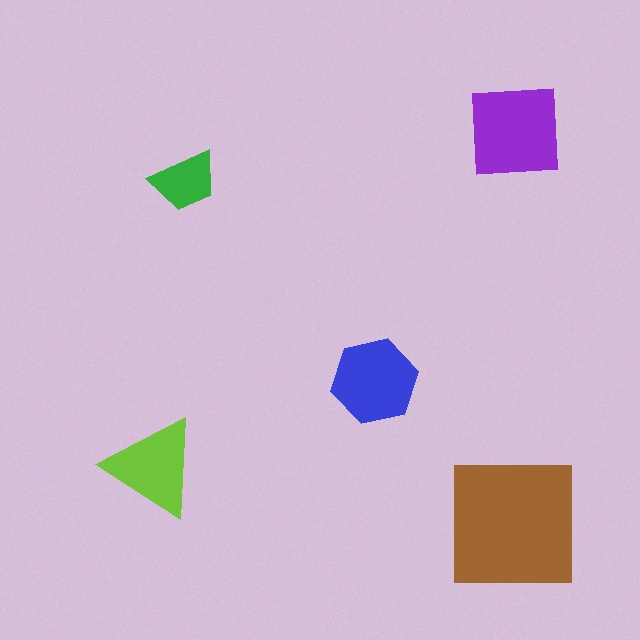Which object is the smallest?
The green trapezoid.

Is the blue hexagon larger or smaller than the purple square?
Smaller.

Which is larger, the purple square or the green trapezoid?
The purple square.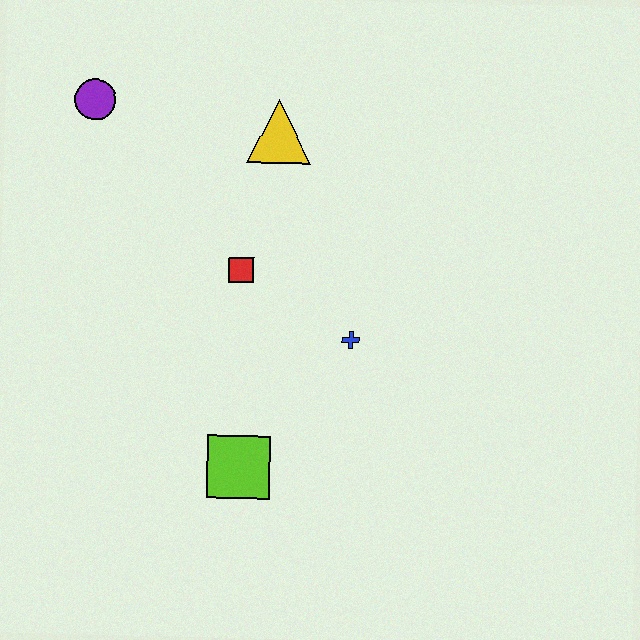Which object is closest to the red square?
The blue cross is closest to the red square.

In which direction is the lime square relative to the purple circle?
The lime square is below the purple circle.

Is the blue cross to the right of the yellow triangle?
Yes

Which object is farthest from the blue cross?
The purple circle is farthest from the blue cross.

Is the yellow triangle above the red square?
Yes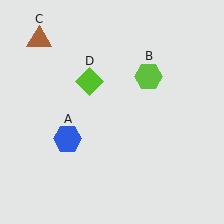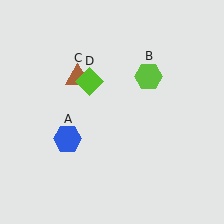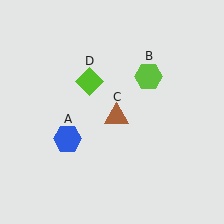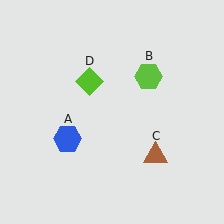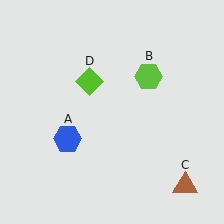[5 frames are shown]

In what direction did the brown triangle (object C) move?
The brown triangle (object C) moved down and to the right.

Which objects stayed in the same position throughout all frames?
Blue hexagon (object A) and lime hexagon (object B) and lime diamond (object D) remained stationary.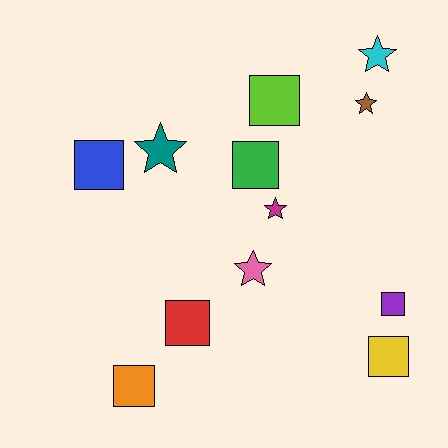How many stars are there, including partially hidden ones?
There are 5 stars.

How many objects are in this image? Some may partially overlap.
There are 12 objects.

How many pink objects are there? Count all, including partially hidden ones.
There is 1 pink object.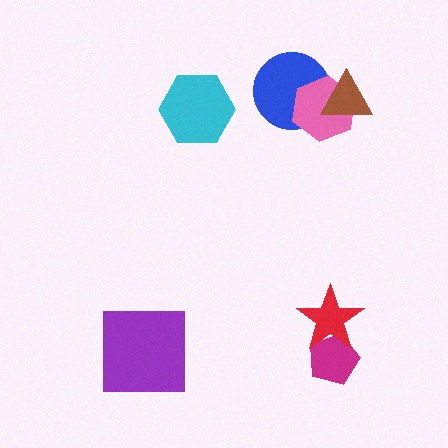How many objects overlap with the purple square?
0 objects overlap with the purple square.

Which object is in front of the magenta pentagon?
The red star is in front of the magenta pentagon.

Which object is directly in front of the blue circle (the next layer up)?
The pink hexagon is directly in front of the blue circle.